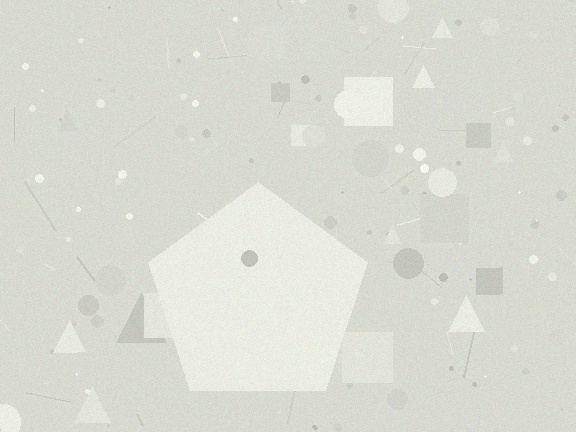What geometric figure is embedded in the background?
A pentagon is embedded in the background.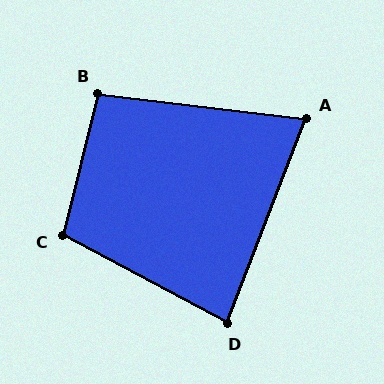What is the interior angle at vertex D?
Approximately 83 degrees (acute).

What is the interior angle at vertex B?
Approximately 97 degrees (obtuse).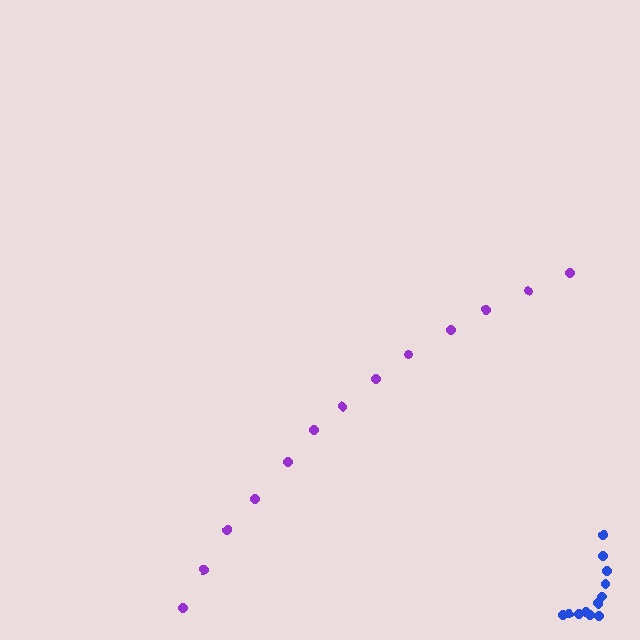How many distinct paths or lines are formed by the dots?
There are 2 distinct paths.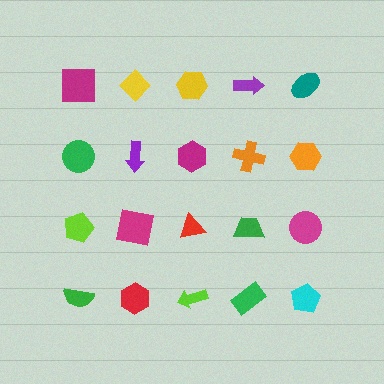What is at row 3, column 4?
A green trapezoid.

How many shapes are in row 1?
5 shapes.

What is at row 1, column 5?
A teal ellipse.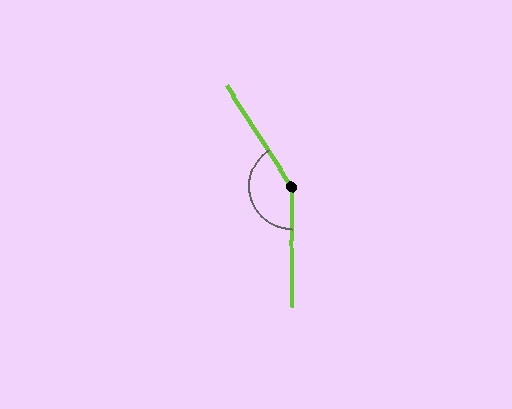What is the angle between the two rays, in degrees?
Approximately 147 degrees.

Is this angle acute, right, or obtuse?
It is obtuse.